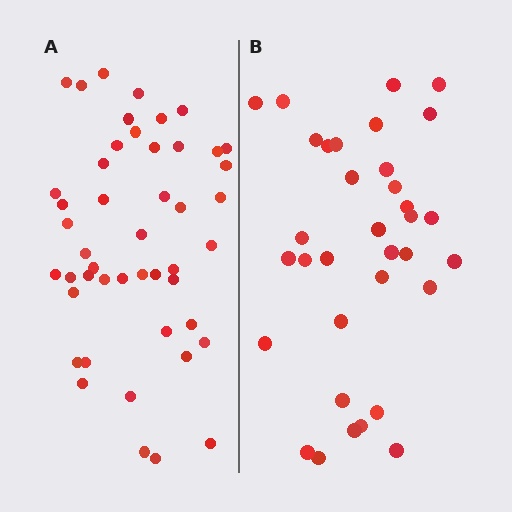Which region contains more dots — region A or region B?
Region A (the left region) has more dots.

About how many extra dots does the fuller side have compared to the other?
Region A has approximately 15 more dots than region B.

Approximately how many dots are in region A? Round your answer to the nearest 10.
About 50 dots. (The exact count is 47, which rounds to 50.)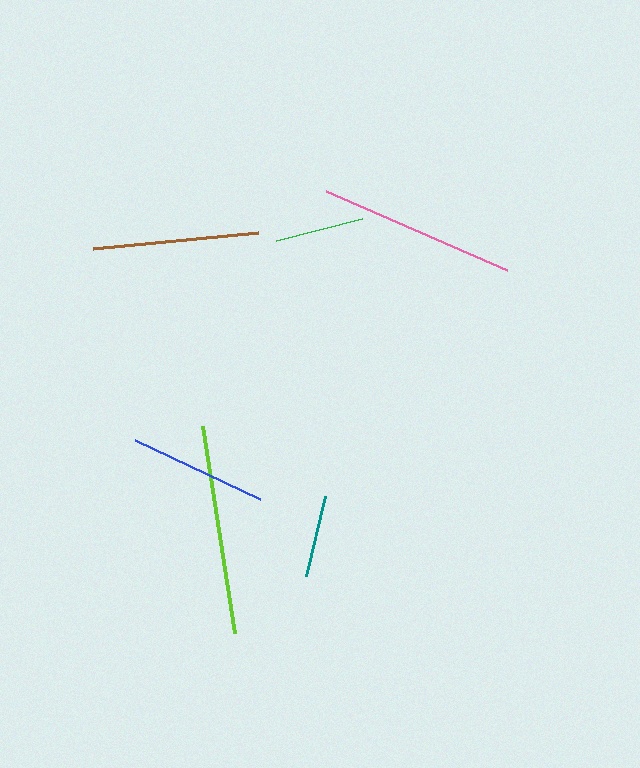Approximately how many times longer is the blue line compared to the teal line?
The blue line is approximately 1.7 times the length of the teal line.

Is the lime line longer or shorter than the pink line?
The lime line is longer than the pink line.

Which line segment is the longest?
The lime line is the longest at approximately 209 pixels.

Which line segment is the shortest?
The teal line is the shortest at approximately 82 pixels.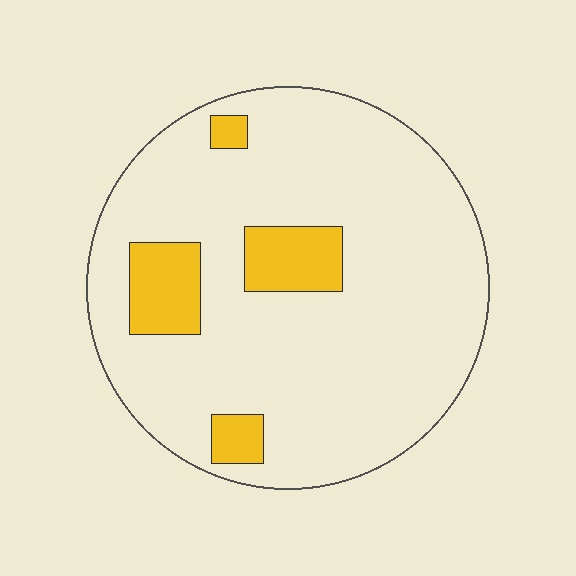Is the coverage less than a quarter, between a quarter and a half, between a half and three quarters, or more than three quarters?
Less than a quarter.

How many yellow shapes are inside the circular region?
4.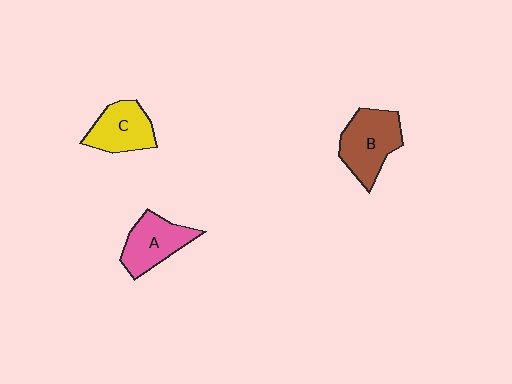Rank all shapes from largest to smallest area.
From largest to smallest: B (brown), A (pink), C (yellow).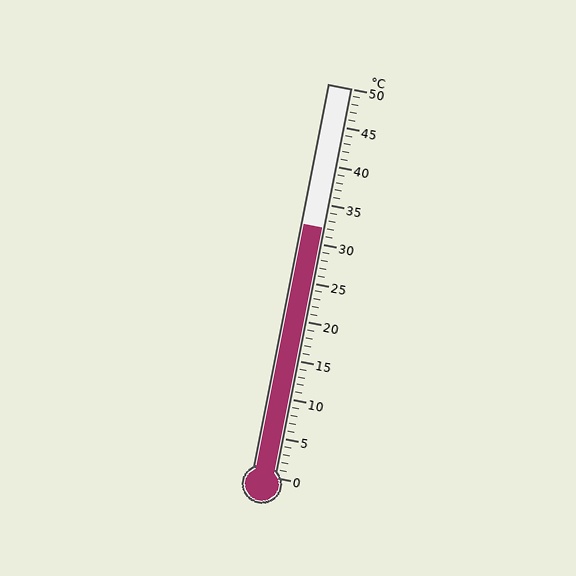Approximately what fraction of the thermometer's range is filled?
The thermometer is filled to approximately 65% of its range.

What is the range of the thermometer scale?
The thermometer scale ranges from 0°C to 50°C.